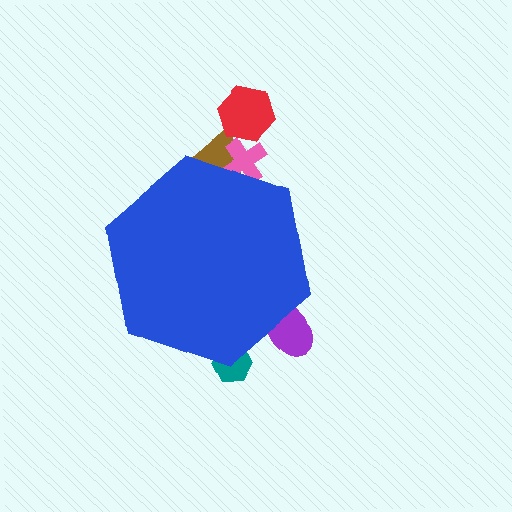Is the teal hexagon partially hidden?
Yes, the teal hexagon is partially hidden behind the blue hexagon.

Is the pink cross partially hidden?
Yes, the pink cross is partially hidden behind the blue hexagon.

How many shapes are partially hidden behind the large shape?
4 shapes are partially hidden.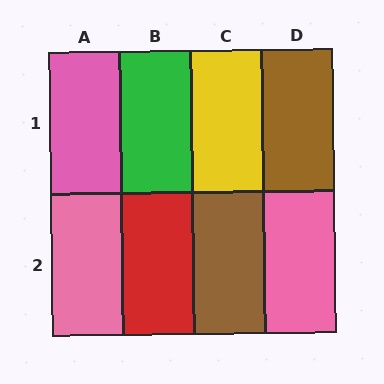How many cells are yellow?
1 cell is yellow.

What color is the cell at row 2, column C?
Brown.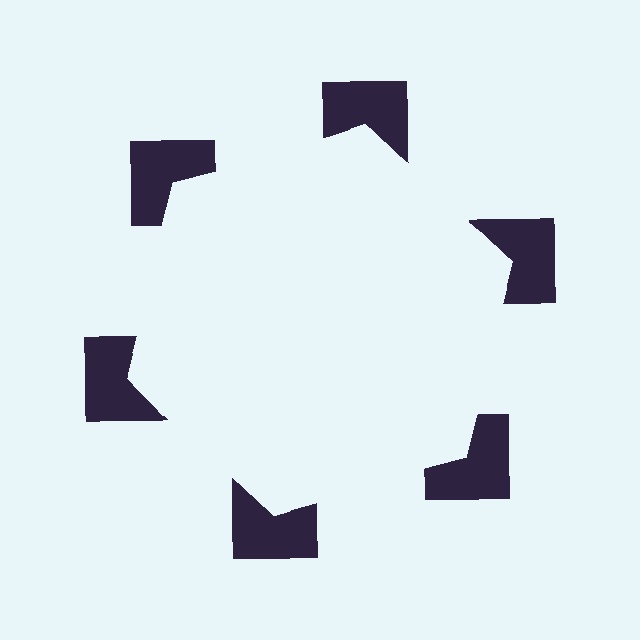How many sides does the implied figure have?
6 sides.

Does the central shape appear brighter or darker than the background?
It typically appears slightly brighter than the background, even though no actual brightness change is drawn.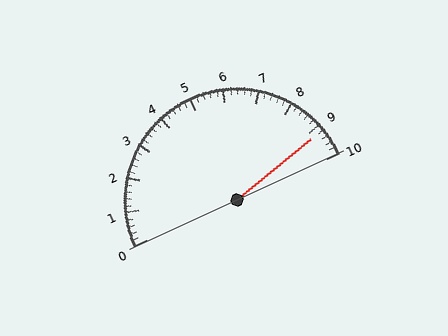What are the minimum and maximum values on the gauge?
The gauge ranges from 0 to 10.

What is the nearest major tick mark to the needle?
The nearest major tick mark is 9.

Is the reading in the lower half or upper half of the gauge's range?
The reading is in the upper half of the range (0 to 10).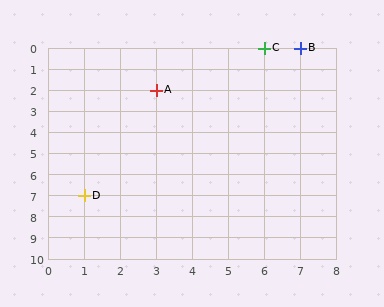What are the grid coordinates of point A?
Point A is at grid coordinates (3, 2).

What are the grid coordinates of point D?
Point D is at grid coordinates (1, 7).